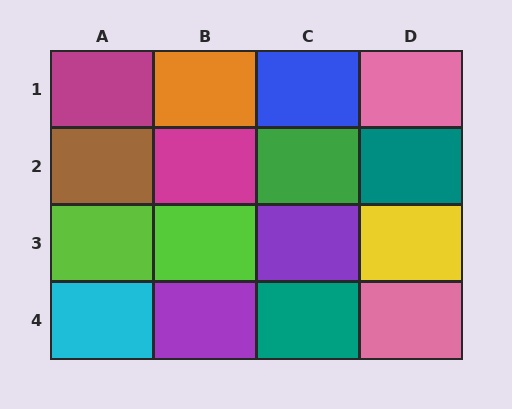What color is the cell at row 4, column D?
Pink.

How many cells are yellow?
1 cell is yellow.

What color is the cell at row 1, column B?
Orange.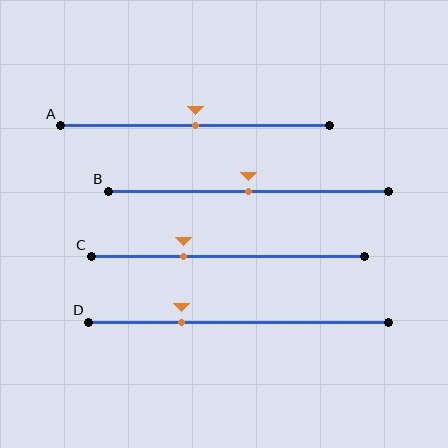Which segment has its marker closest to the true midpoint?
Segment A has its marker closest to the true midpoint.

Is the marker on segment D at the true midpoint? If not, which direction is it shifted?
No, the marker on segment D is shifted to the left by about 19% of the segment length.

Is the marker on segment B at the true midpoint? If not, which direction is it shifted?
Yes, the marker on segment B is at the true midpoint.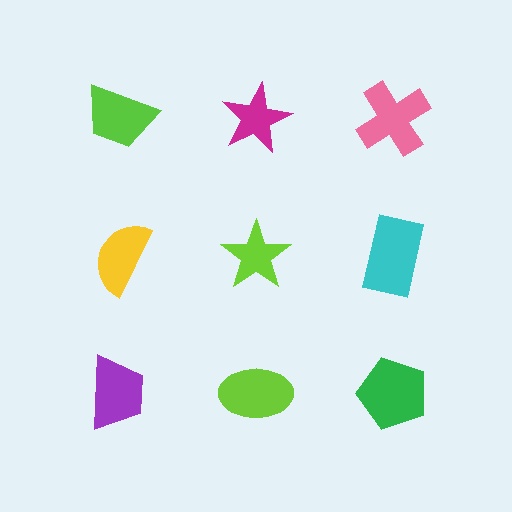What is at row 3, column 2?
A lime ellipse.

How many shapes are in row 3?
3 shapes.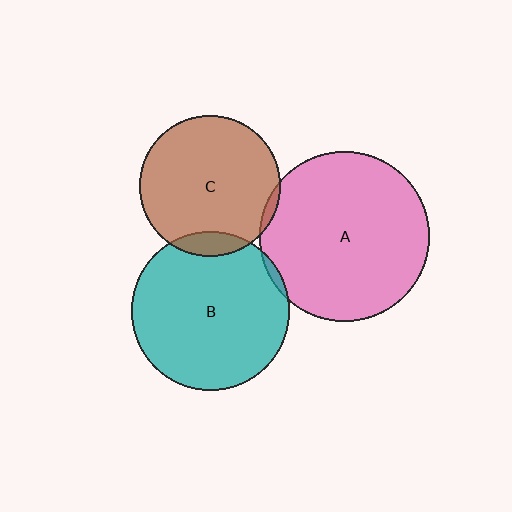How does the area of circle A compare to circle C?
Approximately 1.4 times.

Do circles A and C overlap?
Yes.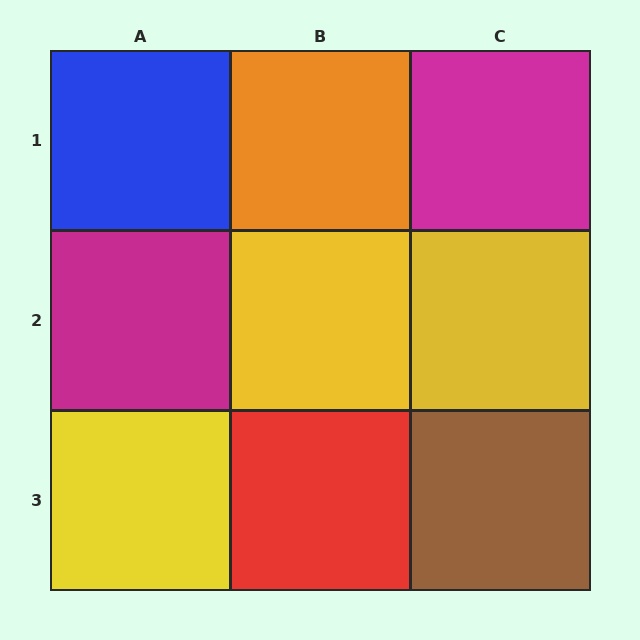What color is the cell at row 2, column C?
Yellow.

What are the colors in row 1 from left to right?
Blue, orange, magenta.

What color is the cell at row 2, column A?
Magenta.